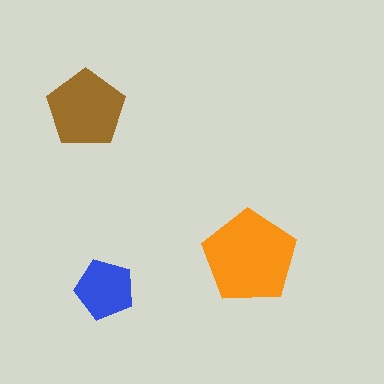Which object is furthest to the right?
The orange pentagon is rightmost.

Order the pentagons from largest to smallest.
the orange one, the brown one, the blue one.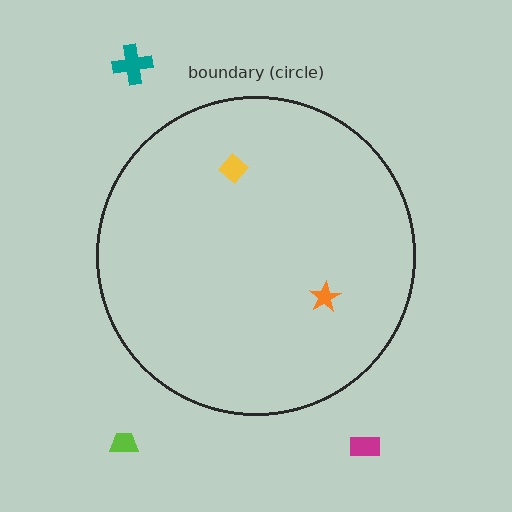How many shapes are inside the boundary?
2 inside, 3 outside.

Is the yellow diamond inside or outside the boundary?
Inside.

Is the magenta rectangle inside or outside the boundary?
Outside.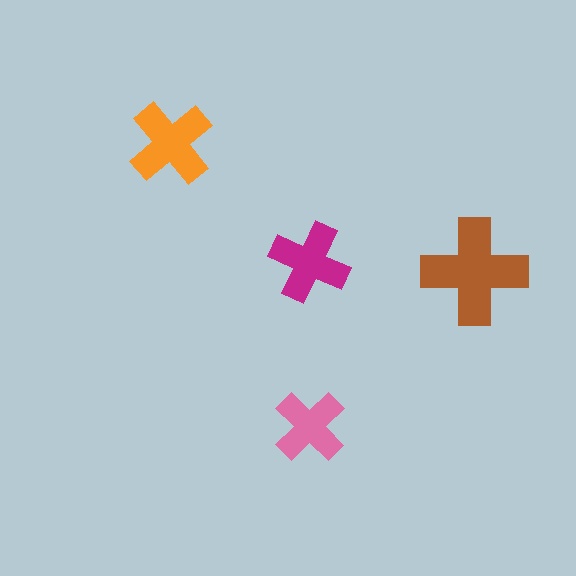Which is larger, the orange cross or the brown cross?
The brown one.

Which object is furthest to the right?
The brown cross is rightmost.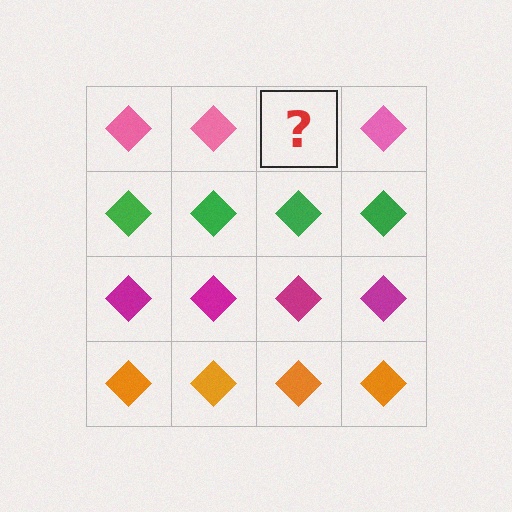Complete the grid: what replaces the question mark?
The question mark should be replaced with a pink diamond.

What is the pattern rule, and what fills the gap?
The rule is that each row has a consistent color. The gap should be filled with a pink diamond.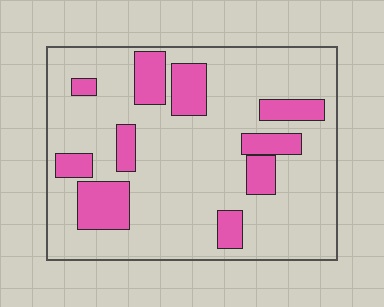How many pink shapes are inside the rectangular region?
10.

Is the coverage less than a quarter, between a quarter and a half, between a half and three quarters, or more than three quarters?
Less than a quarter.